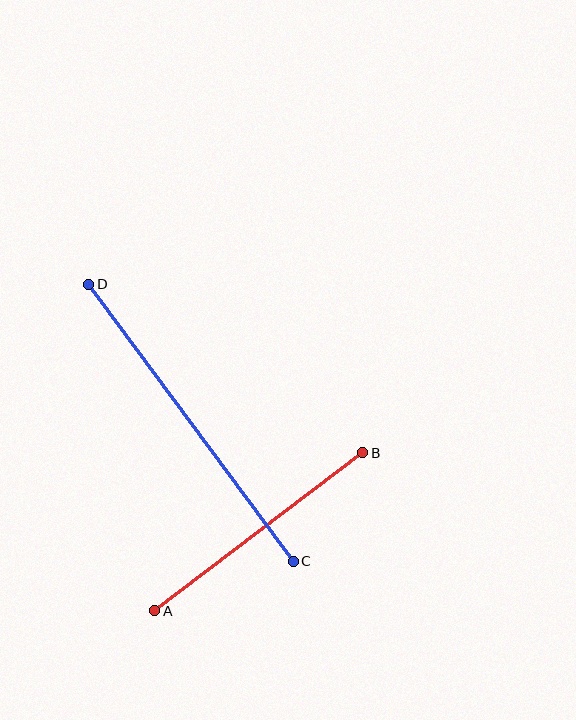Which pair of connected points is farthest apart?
Points C and D are farthest apart.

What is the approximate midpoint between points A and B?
The midpoint is at approximately (259, 532) pixels.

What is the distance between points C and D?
The distance is approximately 344 pixels.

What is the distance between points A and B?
The distance is approximately 261 pixels.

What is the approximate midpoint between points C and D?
The midpoint is at approximately (191, 423) pixels.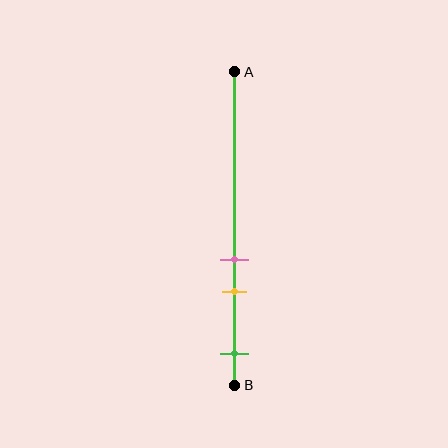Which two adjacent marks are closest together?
The pink and yellow marks are the closest adjacent pair.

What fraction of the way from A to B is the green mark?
The green mark is approximately 90% (0.9) of the way from A to B.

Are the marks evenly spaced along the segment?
No, the marks are not evenly spaced.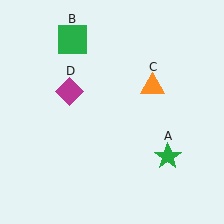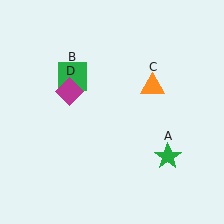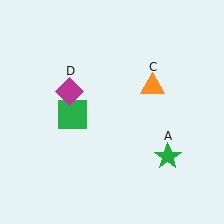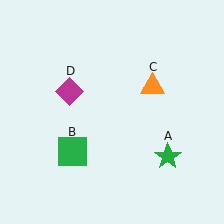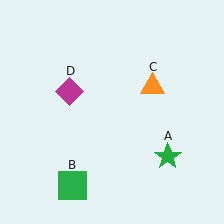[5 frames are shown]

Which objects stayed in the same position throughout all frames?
Green star (object A) and orange triangle (object C) and magenta diamond (object D) remained stationary.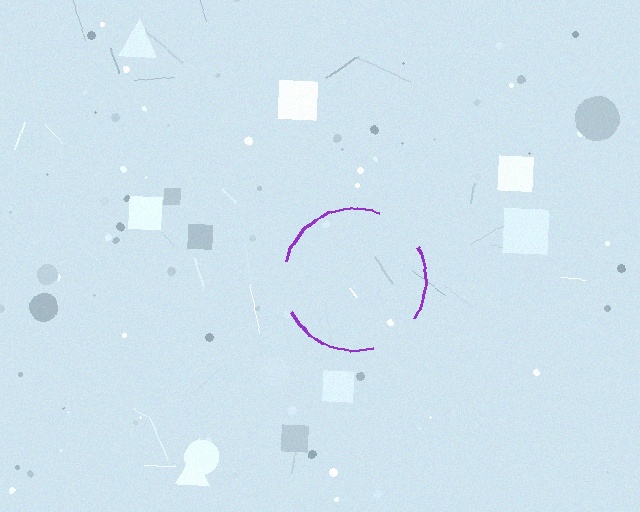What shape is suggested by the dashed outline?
The dashed outline suggests a circle.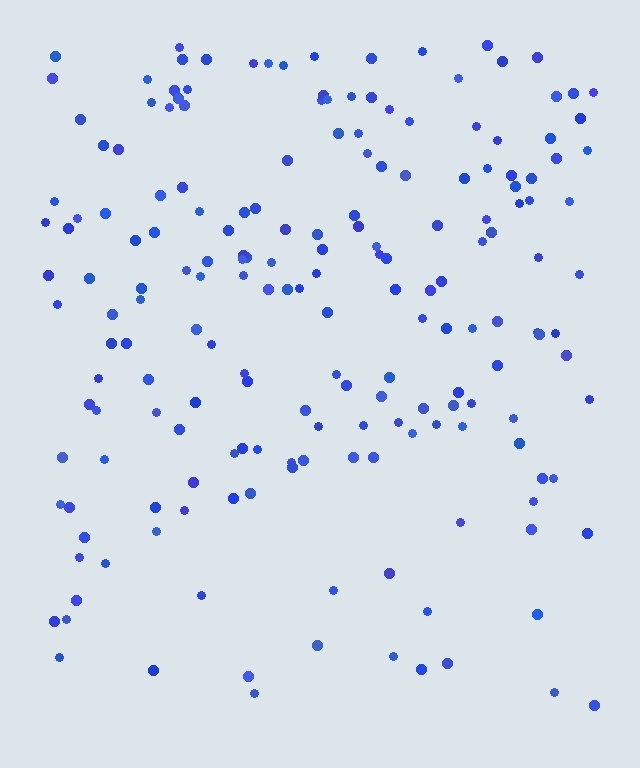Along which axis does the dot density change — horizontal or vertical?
Vertical.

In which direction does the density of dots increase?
From bottom to top, with the top side densest.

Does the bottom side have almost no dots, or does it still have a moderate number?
Still a moderate number, just noticeably fewer than the top.